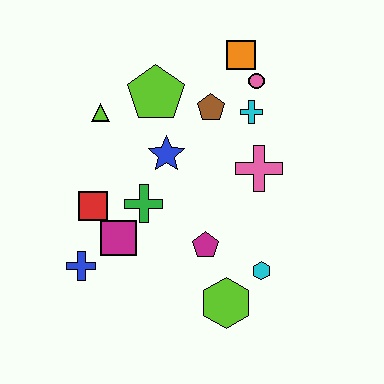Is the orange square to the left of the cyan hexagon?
Yes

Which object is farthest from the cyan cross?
The blue cross is farthest from the cyan cross.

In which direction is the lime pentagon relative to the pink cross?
The lime pentagon is to the left of the pink cross.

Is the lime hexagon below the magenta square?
Yes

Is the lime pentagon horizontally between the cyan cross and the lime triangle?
Yes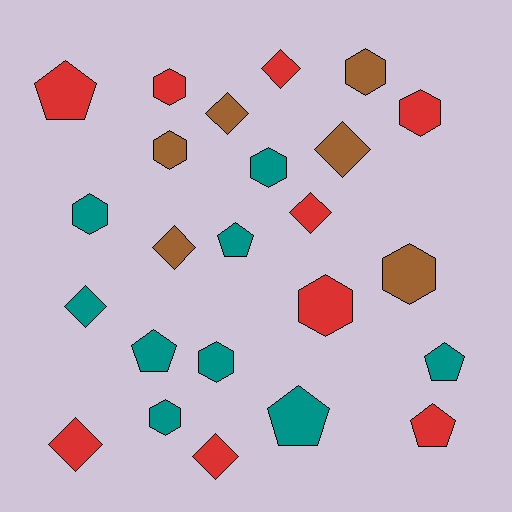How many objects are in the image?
There are 24 objects.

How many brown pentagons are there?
There are no brown pentagons.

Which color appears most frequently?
Teal, with 9 objects.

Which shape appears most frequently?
Hexagon, with 10 objects.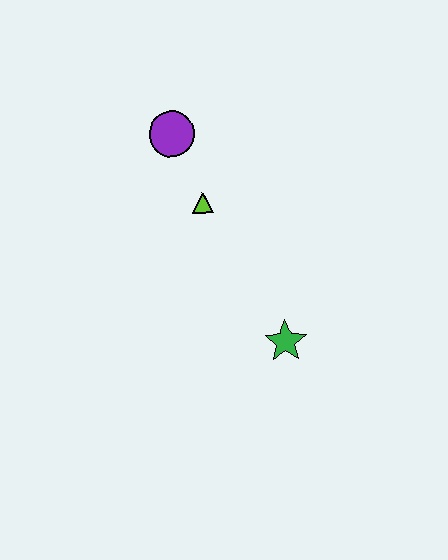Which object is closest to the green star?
The lime triangle is closest to the green star.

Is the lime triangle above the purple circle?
No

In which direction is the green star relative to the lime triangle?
The green star is below the lime triangle.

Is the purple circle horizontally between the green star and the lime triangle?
No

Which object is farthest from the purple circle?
The green star is farthest from the purple circle.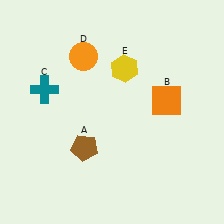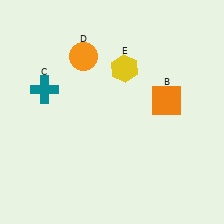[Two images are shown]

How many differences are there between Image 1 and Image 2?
There is 1 difference between the two images.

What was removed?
The brown pentagon (A) was removed in Image 2.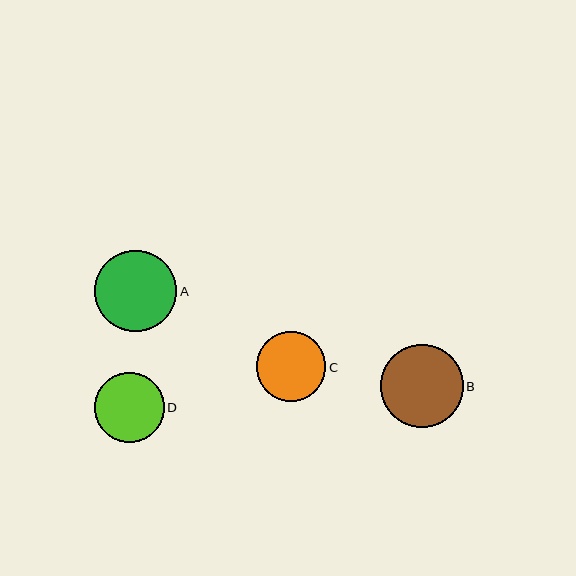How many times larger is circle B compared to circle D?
Circle B is approximately 1.2 times the size of circle D.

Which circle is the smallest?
Circle C is the smallest with a size of approximately 69 pixels.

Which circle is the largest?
Circle B is the largest with a size of approximately 83 pixels.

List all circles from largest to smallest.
From largest to smallest: B, A, D, C.